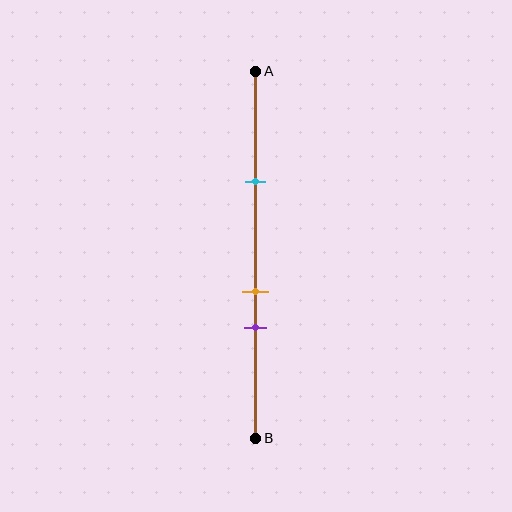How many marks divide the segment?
There are 3 marks dividing the segment.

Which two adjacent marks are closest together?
The orange and purple marks are the closest adjacent pair.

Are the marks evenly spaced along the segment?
No, the marks are not evenly spaced.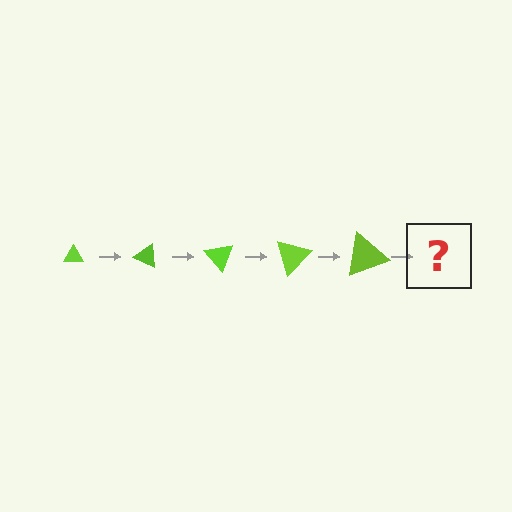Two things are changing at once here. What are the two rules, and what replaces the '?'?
The two rules are that the triangle grows larger each step and it rotates 25 degrees each step. The '?' should be a triangle, larger than the previous one and rotated 125 degrees from the start.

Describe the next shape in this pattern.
It should be a triangle, larger than the previous one and rotated 125 degrees from the start.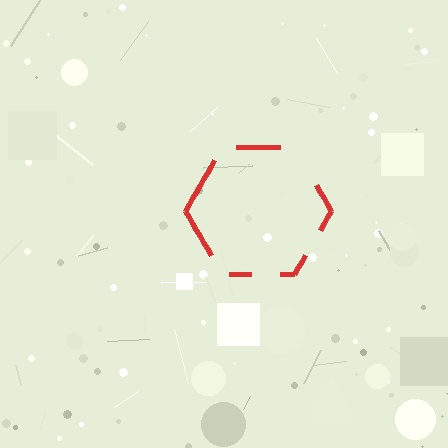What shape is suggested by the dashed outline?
The dashed outline suggests a hexagon.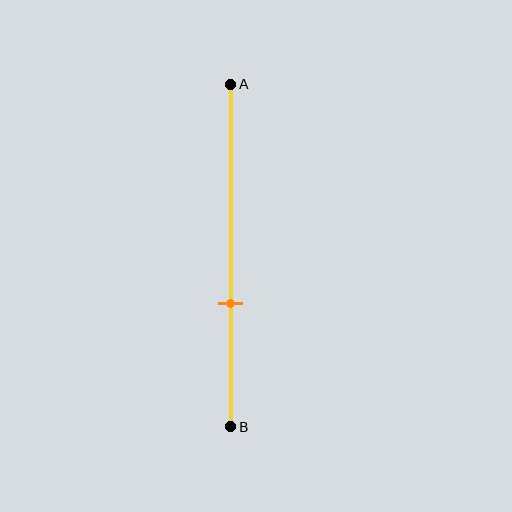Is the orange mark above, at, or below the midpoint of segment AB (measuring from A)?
The orange mark is below the midpoint of segment AB.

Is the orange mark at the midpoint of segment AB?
No, the mark is at about 65% from A, not at the 50% midpoint.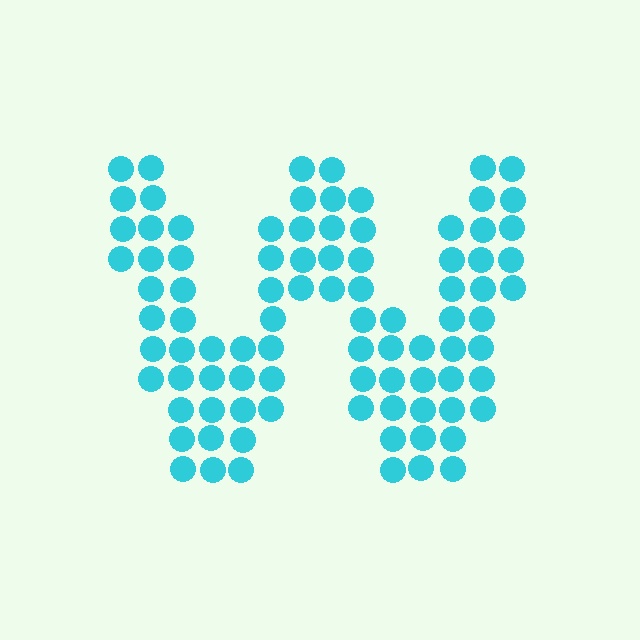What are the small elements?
The small elements are circles.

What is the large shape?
The large shape is the letter W.